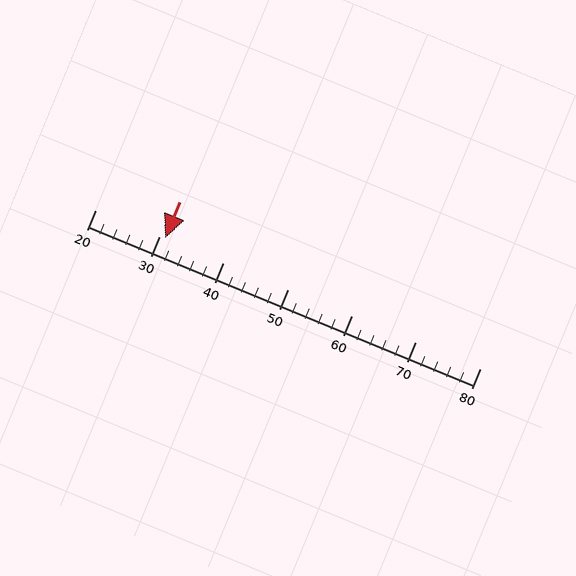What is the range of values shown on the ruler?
The ruler shows values from 20 to 80.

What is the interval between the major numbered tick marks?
The major tick marks are spaced 10 units apart.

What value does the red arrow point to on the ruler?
The red arrow points to approximately 31.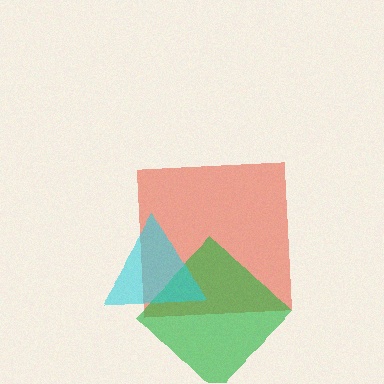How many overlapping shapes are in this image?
There are 3 overlapping shapes in the image.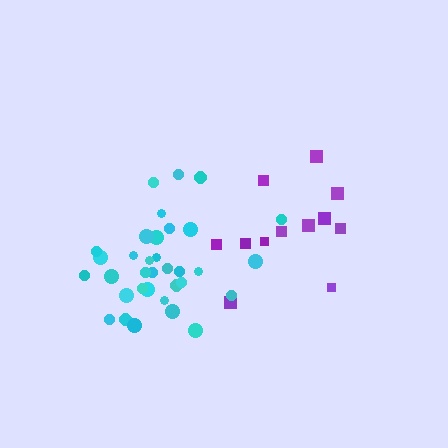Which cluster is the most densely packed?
Cyan.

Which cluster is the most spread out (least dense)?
Purple.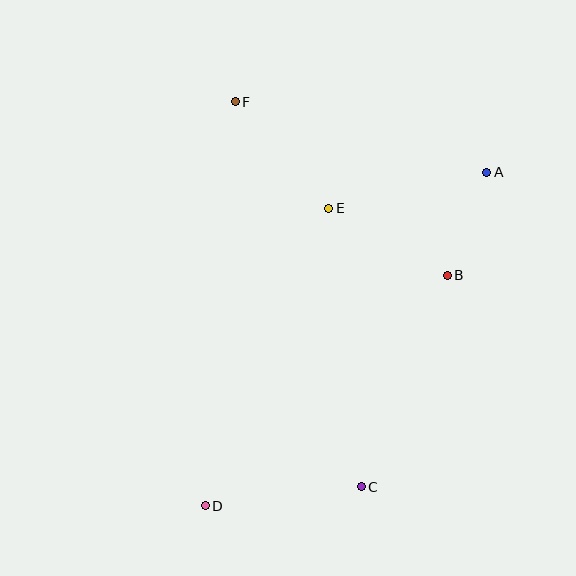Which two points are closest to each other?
Points A and B are closest to each other.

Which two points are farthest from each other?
Points A and D are farthest from each other.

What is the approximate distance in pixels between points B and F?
The distance between B and F is approximately 274 pixels.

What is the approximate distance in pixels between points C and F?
The distance between C and F is approximately 405 pixels.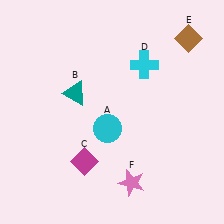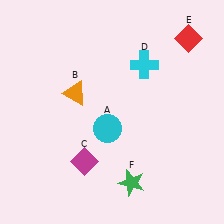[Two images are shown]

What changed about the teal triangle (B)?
In Image 1, B is teal. In Image 2, it changed to orange.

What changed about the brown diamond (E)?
In Image 1, E is brown. In Image 2, it changed to red.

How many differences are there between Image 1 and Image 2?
There are 3 differences between the two images.